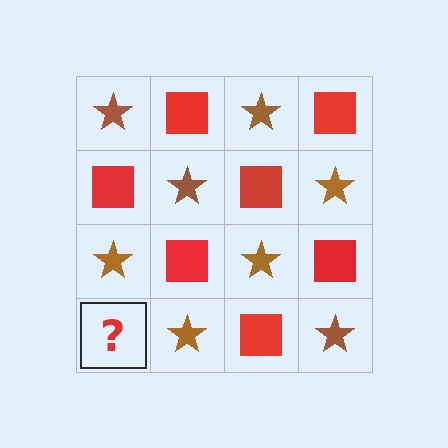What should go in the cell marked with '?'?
The missing cell should contain a red square.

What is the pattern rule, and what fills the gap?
The rule is that it alternates brown star and red square in a checkerboard pattern. The gap should be filled with a red square.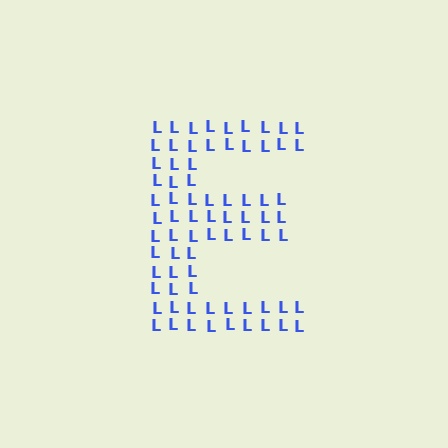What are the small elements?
The small elements are letter L's.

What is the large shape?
The large shape is the letter E.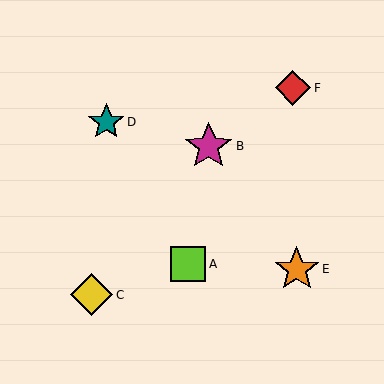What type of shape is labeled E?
Shape E is an orange star.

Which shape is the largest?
The magenta star (labeled B) is the largest.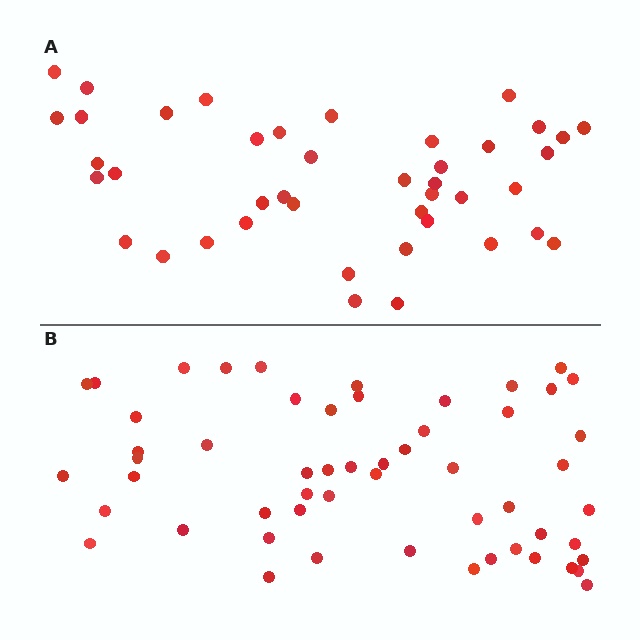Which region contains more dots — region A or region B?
Region B (the bottom region) has more dots.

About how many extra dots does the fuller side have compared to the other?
Region B has approximately 15 more dots than region A.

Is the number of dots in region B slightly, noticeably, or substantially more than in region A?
Region B has noticeably more, but not dramatically so. The ratio is roughly 1.3 to 1.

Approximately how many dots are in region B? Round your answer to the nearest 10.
About 60 dots. (The exact count is 55, which rounds to 60.)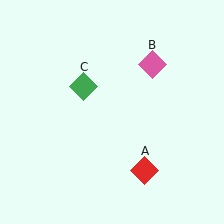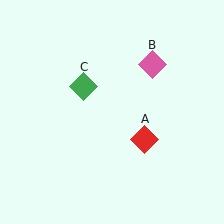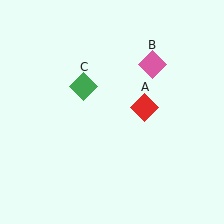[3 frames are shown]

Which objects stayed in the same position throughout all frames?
Pink diamond (object B) and green diamond (object C) remained stationary.